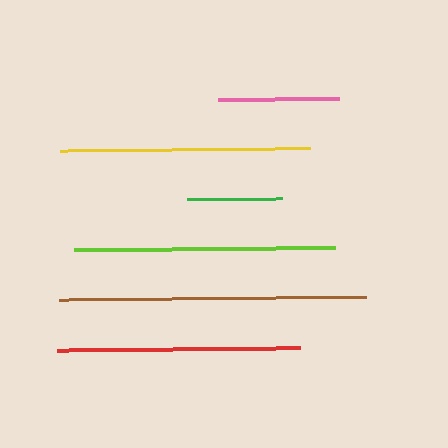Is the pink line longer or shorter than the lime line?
The lime line is longer than the pink line.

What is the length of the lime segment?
The lime segment is approximately 261 pixels long.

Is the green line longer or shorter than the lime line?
The lime line is longer than the green line.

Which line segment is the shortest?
The green line is the shortest at approximately 95 pixels.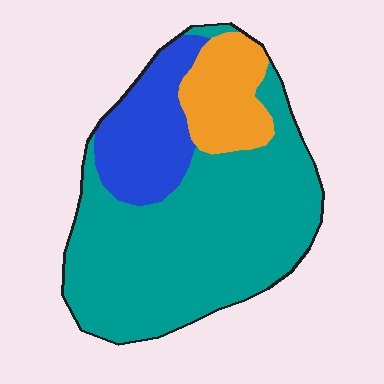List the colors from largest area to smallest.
From largest to smallest: teal, blue, orange.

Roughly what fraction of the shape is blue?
Blue takes up between a sixth and a third of the shape.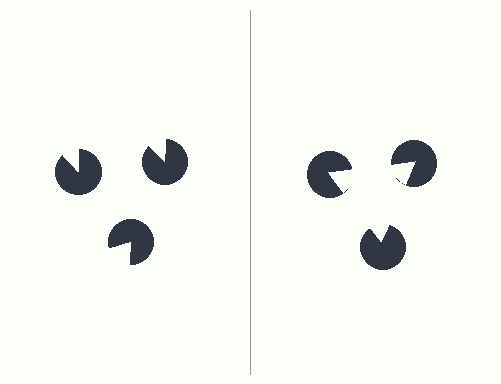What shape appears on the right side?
An illusory triangle.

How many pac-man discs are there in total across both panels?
6 — 3 on each side.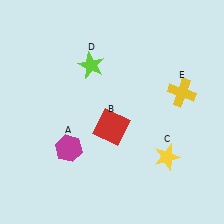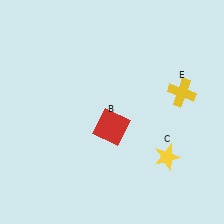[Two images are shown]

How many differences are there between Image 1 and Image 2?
There are 2 differences between the two images.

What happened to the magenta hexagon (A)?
The magenta hexagon (A) was removed in Image 2. It was in the bottom-left area of Image 1.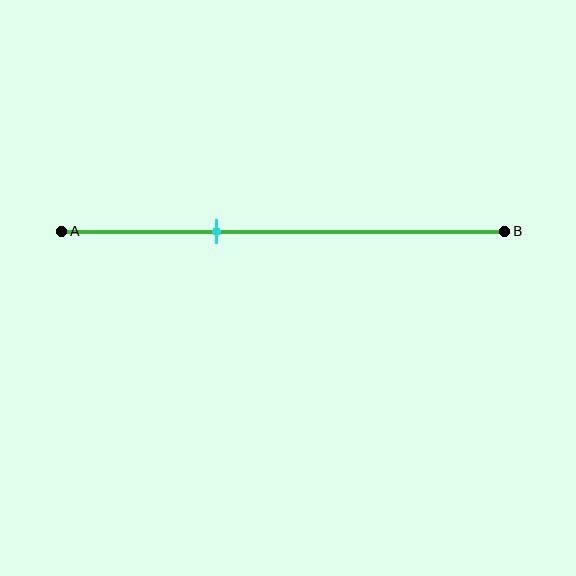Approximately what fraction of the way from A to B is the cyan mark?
The cyan mark is approximately 35% of the way from A to B.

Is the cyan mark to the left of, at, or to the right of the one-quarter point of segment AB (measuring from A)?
The cyan mark is to the right of the one-quarter point of segment AB.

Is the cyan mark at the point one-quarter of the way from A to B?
No, the mark is at about 35% from A, not at the 25% one-quarter point.